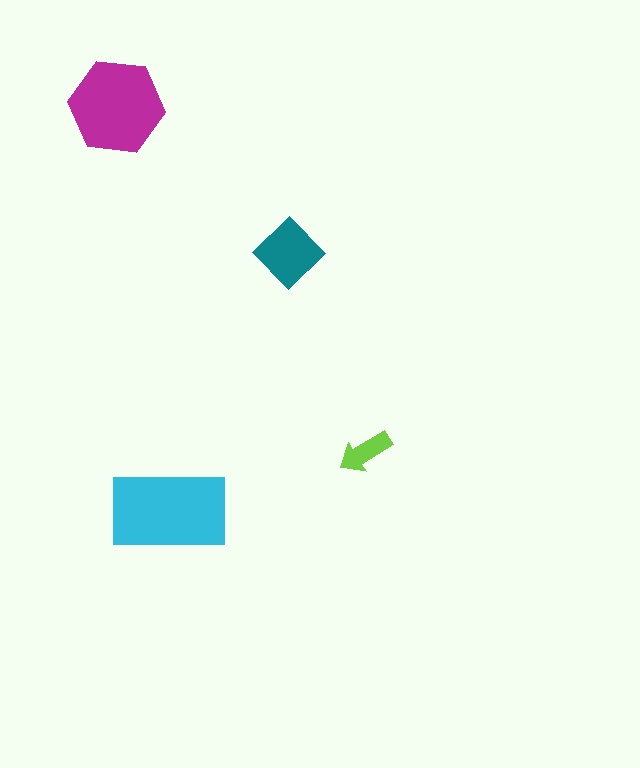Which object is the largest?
The cyan rectangle.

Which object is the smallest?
The lime arrow.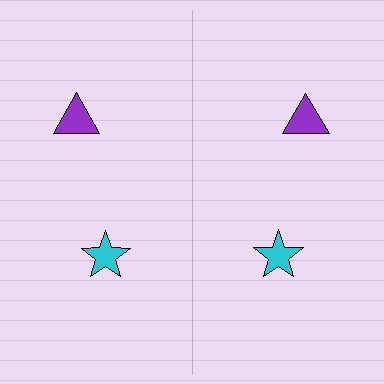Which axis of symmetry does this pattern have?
The pattern has a vertical axis of symmetry running through the center of the image.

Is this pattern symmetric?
Yes, this pattern has bilateral (reflection) symmetry.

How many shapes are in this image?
There are 4 shapes in this image.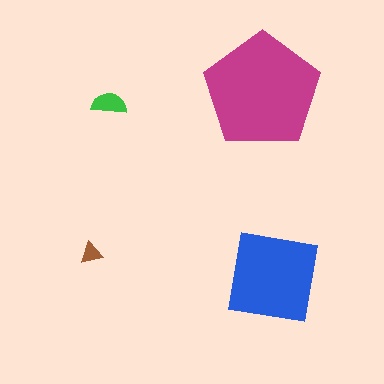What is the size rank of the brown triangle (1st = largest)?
4th.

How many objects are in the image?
There are 4 objects in the image.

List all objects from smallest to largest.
The brown triangle, the green semicircle, the blue square, the magenta pentagon.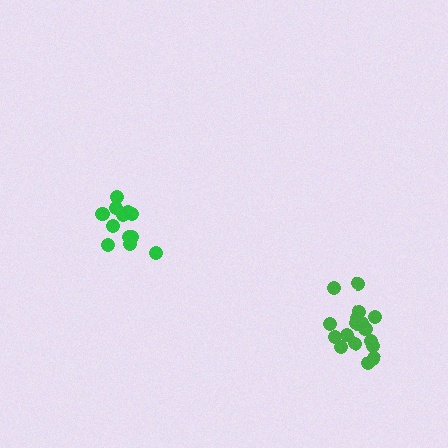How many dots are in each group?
Group 1: 17 dots, Group 2: 12 dots (29 total).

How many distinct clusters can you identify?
There are 2 distinct clusters.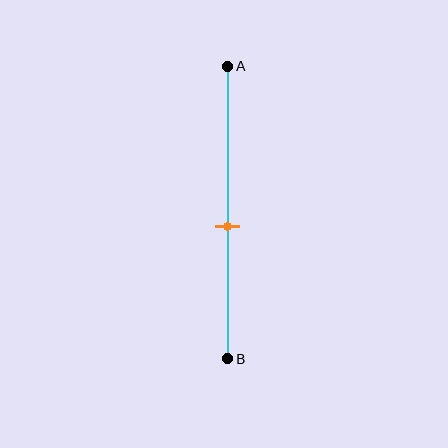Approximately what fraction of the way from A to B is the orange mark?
The orange mark is approximately 55% of the way from A to B.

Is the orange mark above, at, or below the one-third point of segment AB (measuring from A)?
The orange mark is below the one-third point of segment AB.